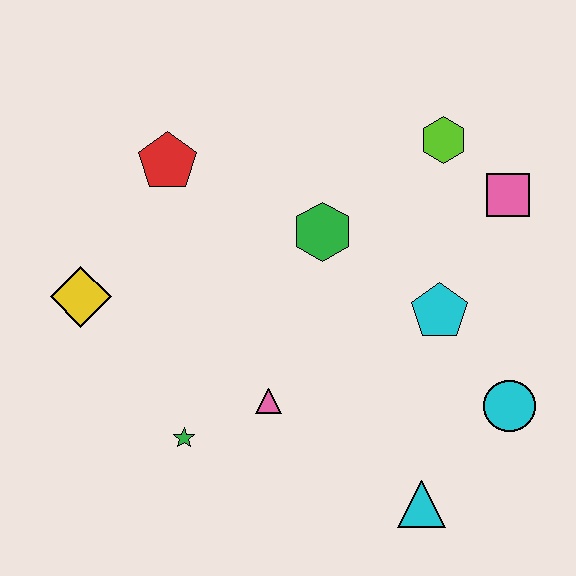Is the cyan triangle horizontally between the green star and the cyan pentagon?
Yes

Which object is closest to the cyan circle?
The cyan pentagon is closest to the cyan circle.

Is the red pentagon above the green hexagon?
Yes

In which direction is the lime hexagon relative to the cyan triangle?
The lime hexagon is above the cyan triangle.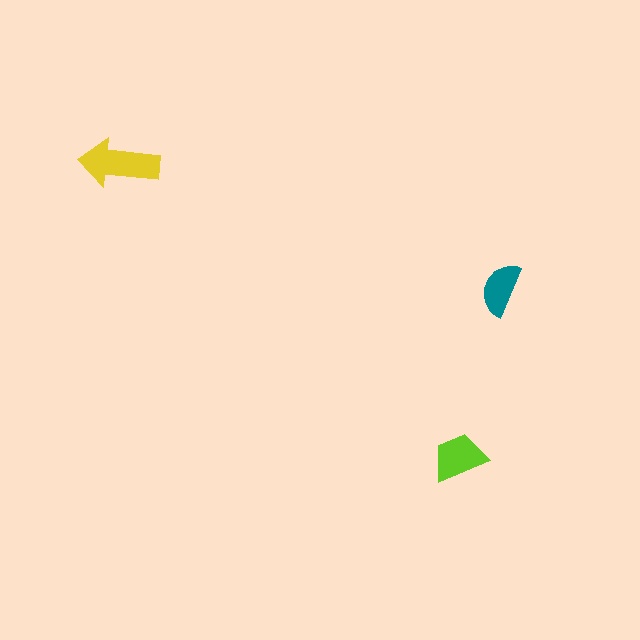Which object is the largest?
The yellow arrow.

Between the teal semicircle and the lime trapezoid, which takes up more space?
The lime trapezoid.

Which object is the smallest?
The teal semicircle.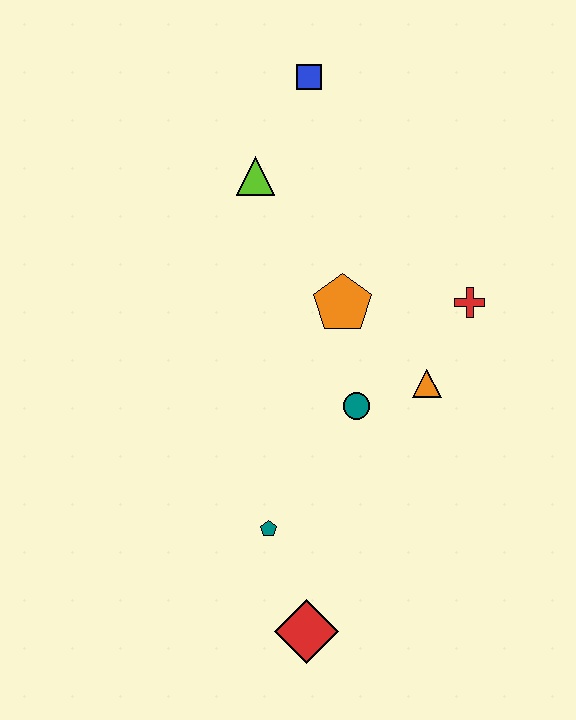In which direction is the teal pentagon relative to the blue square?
The teal pentagon is below the blue square.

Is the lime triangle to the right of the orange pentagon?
No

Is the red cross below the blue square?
Yes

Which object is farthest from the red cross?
The red diamond is farthest from the red cross.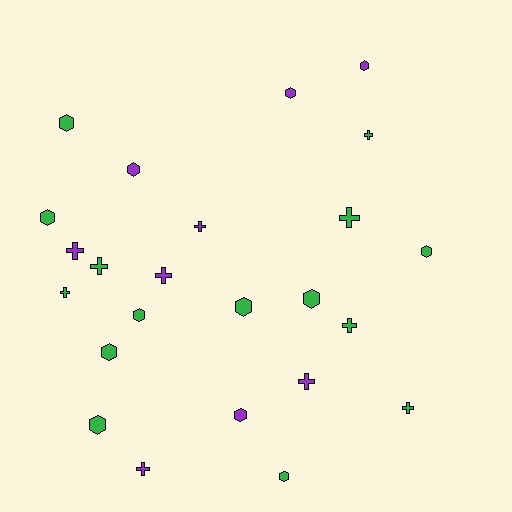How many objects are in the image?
There are 24 objects.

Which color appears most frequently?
Green, with 15 objects.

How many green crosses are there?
There are 6 green crosses.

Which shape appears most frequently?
Hexagon, with 13 objects.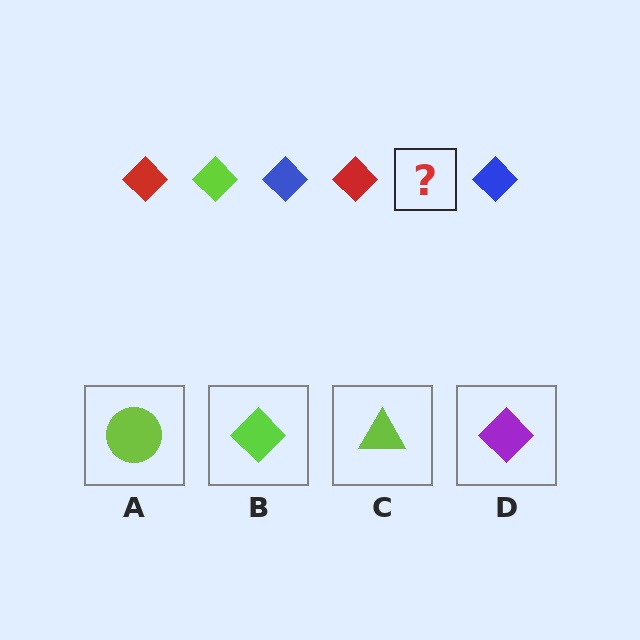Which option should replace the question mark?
Option B.